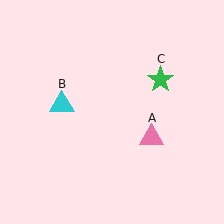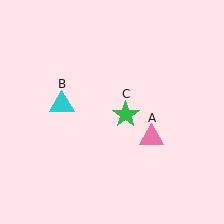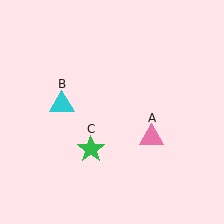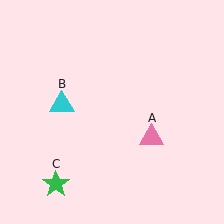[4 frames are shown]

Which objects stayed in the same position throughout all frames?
Pink triangle (object A) and cyan triangle (object B) remained stationary.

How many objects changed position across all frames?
1 object changed position: green star (object C).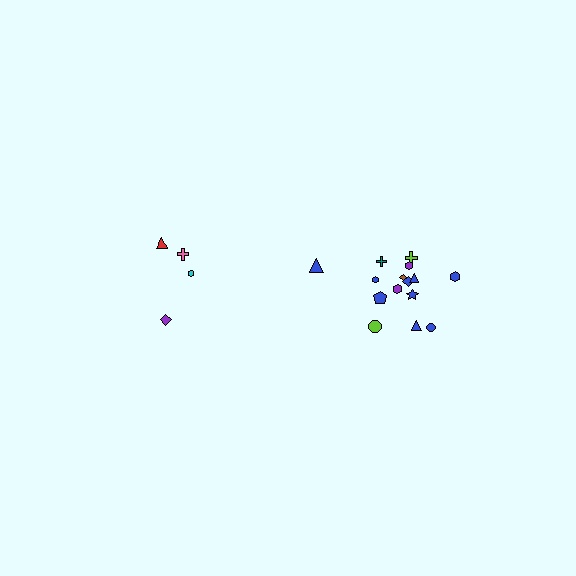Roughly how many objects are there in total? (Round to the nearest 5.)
Roughly 20 objects in total.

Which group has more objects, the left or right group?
The right group.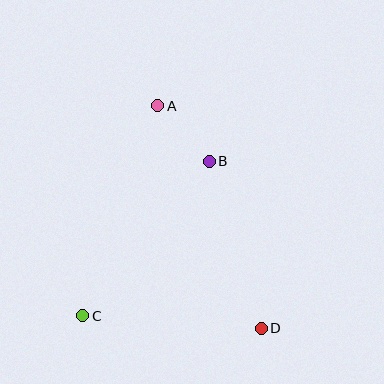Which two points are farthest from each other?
Points A and D are farthest from each other.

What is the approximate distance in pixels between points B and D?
The distance between B and D is approximately 175 pixels.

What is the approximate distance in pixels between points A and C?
The distance between A and C is approximately 223 pixels.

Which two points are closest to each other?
Points A and B are closest to each other.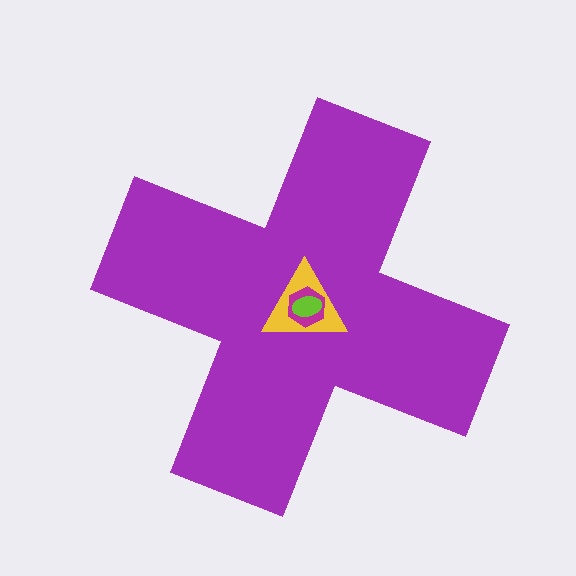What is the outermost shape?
The purple cross.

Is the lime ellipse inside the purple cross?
Yes.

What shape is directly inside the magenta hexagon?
The lime ellipse.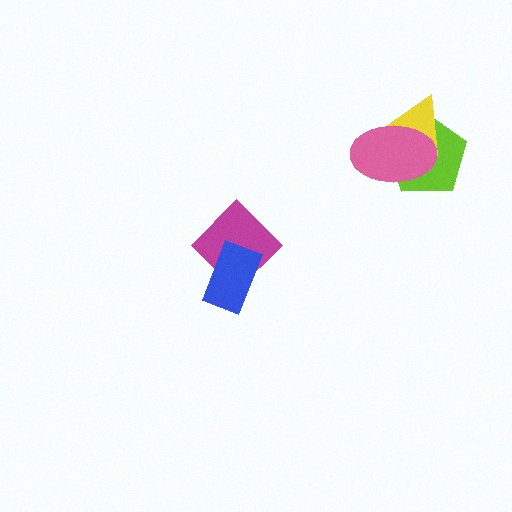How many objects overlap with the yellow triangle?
2 objects overlap with the yellow triangle.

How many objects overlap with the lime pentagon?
2 objects overlap with the lime pentagon.